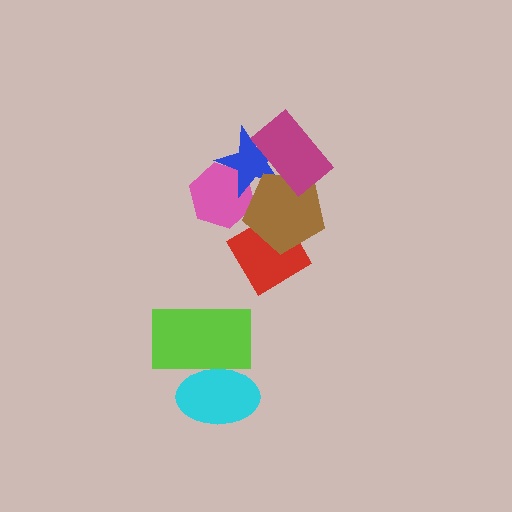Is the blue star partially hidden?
Yes, it is partially covered by another shape.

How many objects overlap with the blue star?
3 objects overlap with the blue star.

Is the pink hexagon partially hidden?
Yes, it is partially covered by another shape.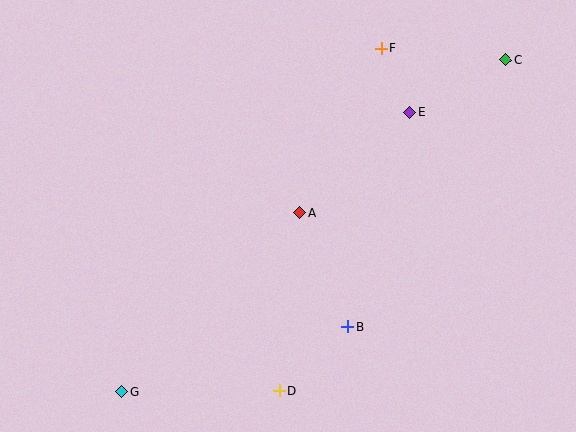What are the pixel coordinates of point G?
Point G is at (121, 391).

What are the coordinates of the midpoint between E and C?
The midpoint between E and C is at (458, 86).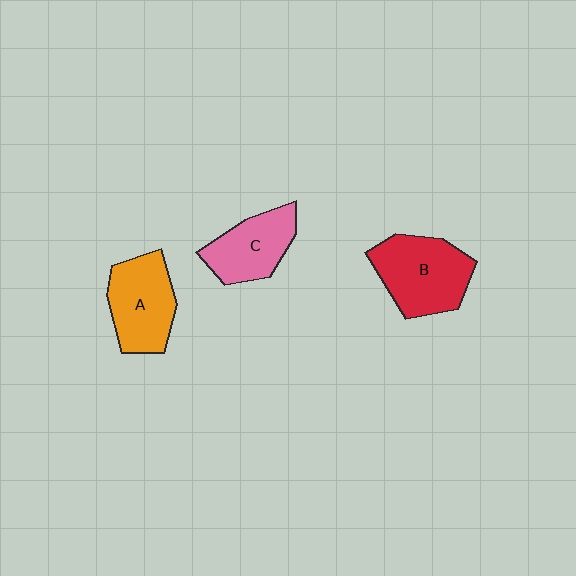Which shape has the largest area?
Shape B (red).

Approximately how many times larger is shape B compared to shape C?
Approximately 1.3 times.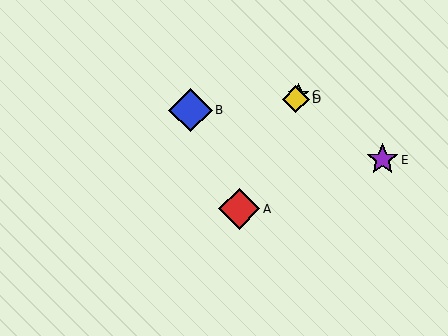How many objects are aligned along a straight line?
3 objects (A, C, D) are aligned along a straight line.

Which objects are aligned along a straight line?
Objects A, C, D are aligned along a straight line.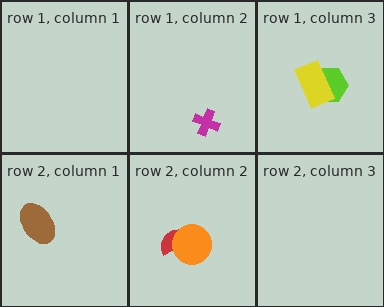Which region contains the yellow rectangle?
The row 1, column 3 region.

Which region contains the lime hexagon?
The row 1, column 3 region.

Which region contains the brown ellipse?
The row 2, column 1 region.